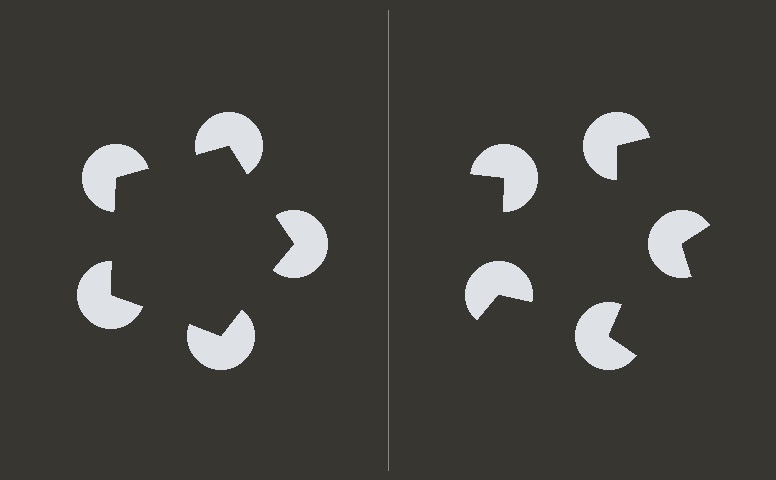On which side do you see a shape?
An illusory pentagon appears on the left side. On the right side the wedge cuts are rotated, so no coherent shape forms.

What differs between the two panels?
The pac-man discs are positioned identically on both sides; only the wedge orientations differ. On the left they align to a pentagon; on the right they are misaligned.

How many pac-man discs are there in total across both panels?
10 — 5 on each side.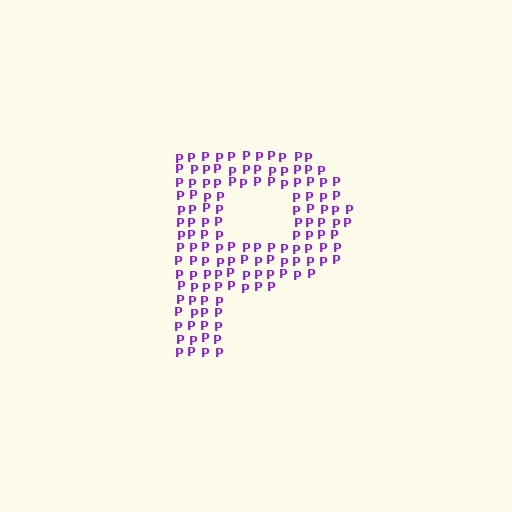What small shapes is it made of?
It is made of small letter P's.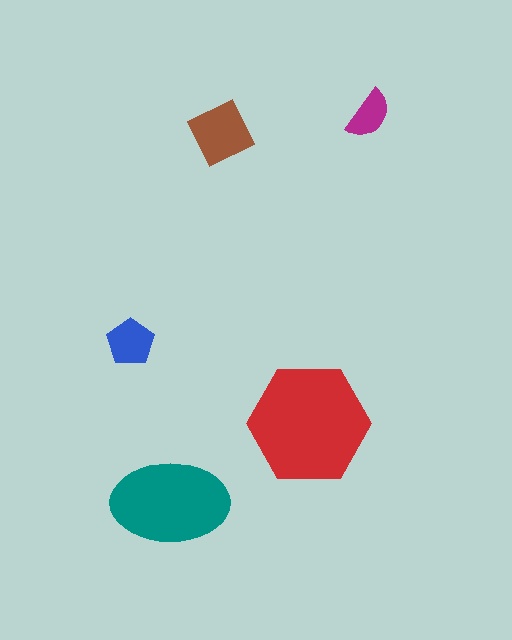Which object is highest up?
The magenta semicircle is topmost.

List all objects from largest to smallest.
The red hexagon, the teal ellipse, the brown diamond, the blue pentagon, the magenta semicircle.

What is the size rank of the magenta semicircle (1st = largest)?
5th.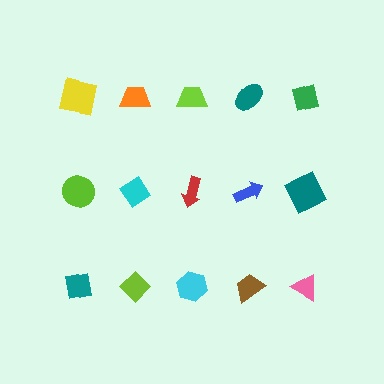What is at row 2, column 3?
A red arrow.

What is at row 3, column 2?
A lime diamond.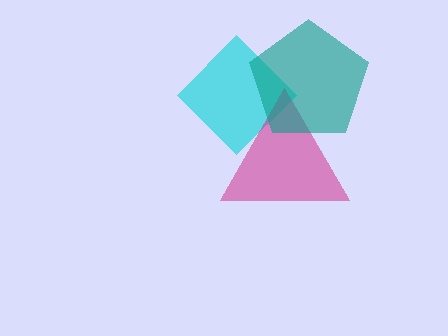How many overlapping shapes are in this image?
There are 3 overlapping shapes in the image.